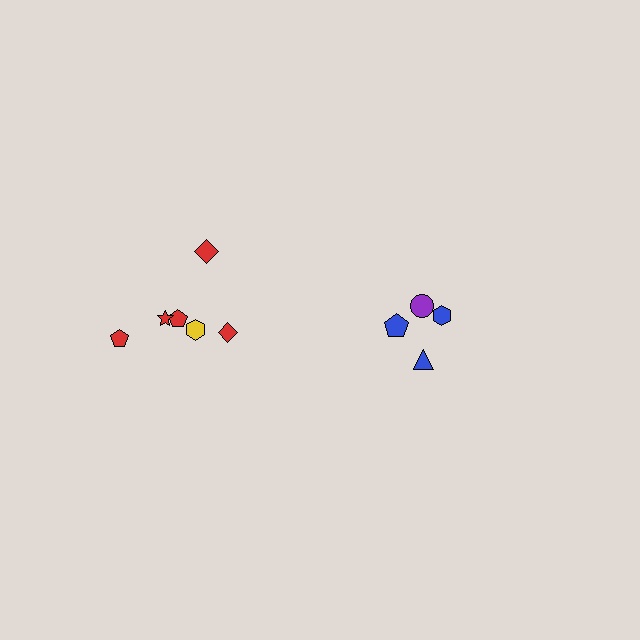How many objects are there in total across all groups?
There are 10 objects.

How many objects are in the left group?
There are 6 objects.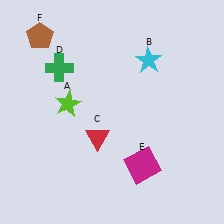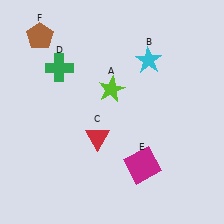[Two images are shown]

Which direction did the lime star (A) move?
The lime star (A) moved right.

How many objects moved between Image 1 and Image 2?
1 object moved between the two images.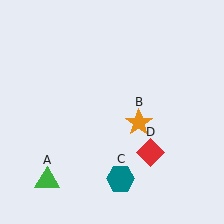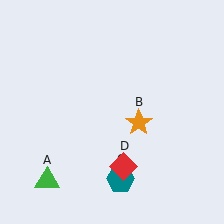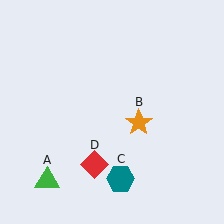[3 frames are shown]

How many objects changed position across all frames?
1 object changed position: red diamond (object D).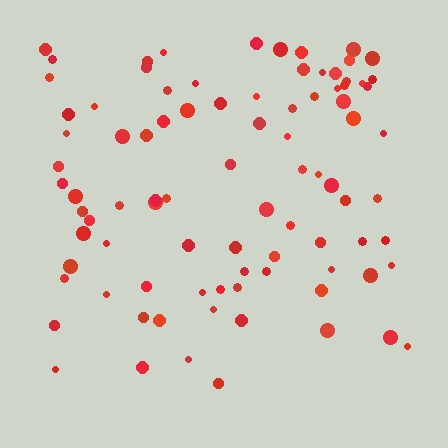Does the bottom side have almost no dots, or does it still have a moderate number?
Still a moderate number, just noticeably fewer than the top.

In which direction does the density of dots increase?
From bottom to top, with the top side densest.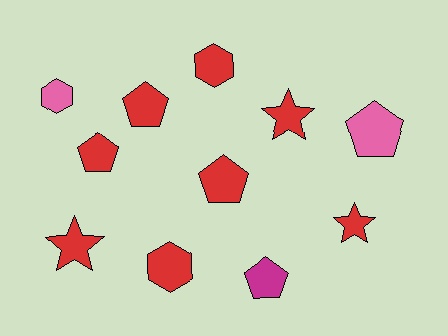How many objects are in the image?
There are 11 objects.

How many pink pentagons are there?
There is 1 pink pentagon.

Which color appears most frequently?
Red, with 8 objects.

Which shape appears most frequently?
Pentagon, with 5 objects.